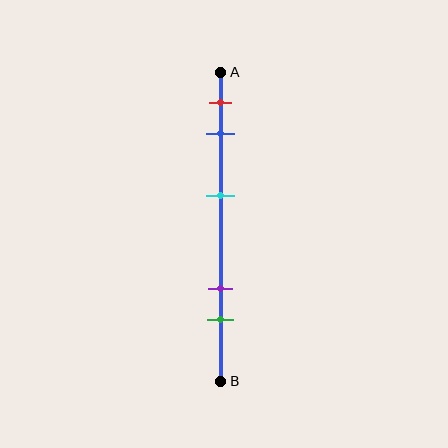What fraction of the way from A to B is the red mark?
The red mark is approximately 10% (0.1) of the way from A to B.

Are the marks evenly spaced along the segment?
No, the marks are not evenly spaced.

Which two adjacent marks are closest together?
The red and blue marks are the closest adjacent pair.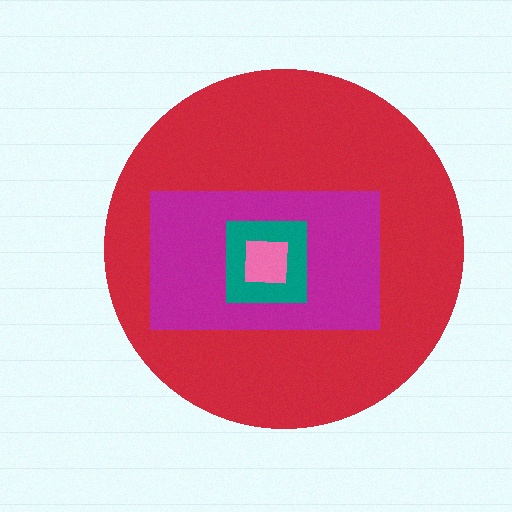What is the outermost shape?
The red circle.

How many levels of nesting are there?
4.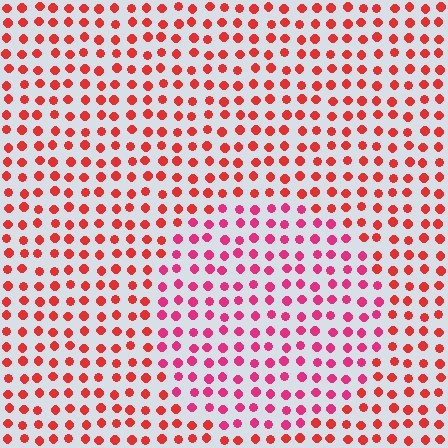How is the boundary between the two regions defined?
The boundary is defined purely by a slight shift in hue (about 27 degrees). Spacing, size, and orientation are identical on both sides.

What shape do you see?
I see a circle.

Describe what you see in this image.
The image is filled with small red elements in a uniform arrangement. A circle-shaped region is visible where the elements are tinted to a slightly different hue, forming a subtle color boundary.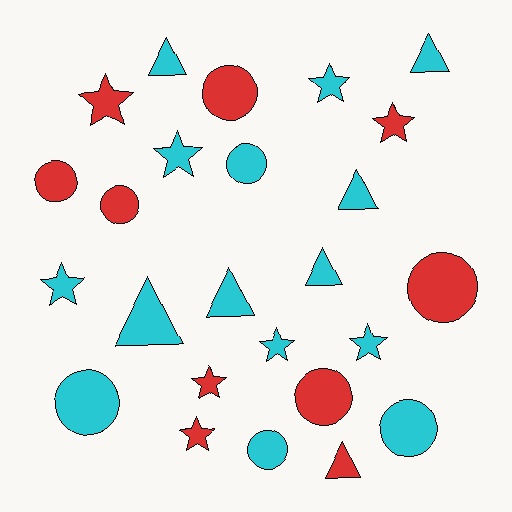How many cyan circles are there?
There are 4 cyan circles.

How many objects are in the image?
There are 25 objects.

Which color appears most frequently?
Cyan, with 15 objects.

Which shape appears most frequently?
Star, with 9 objects.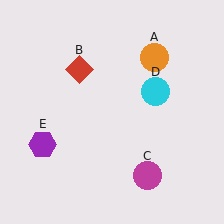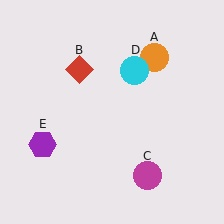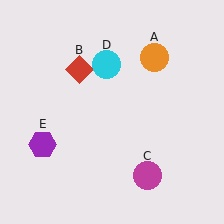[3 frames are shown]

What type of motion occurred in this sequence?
The cyan circle (object D) rotated counterclockwise around the center of the scene.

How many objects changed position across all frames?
1 object changed position: cyan circle (object D).